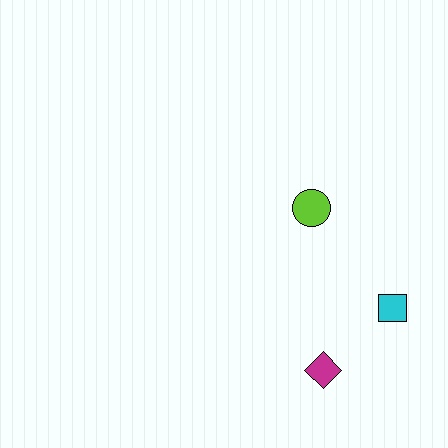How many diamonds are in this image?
There is 1 diamond.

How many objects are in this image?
There are 3 objects.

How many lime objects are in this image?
There is 1 lime object.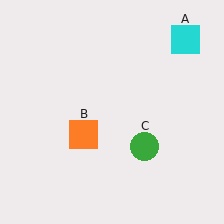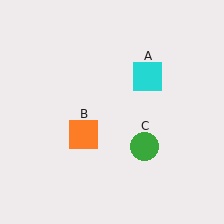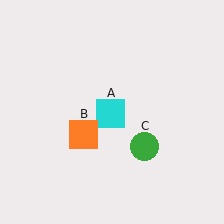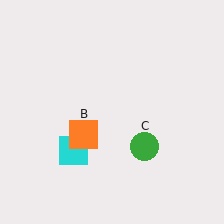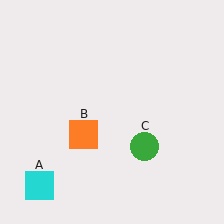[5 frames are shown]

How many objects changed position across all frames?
1 object changed position: cyan square (object A).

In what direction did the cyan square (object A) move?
The cyan square (object A) moved down and to the left.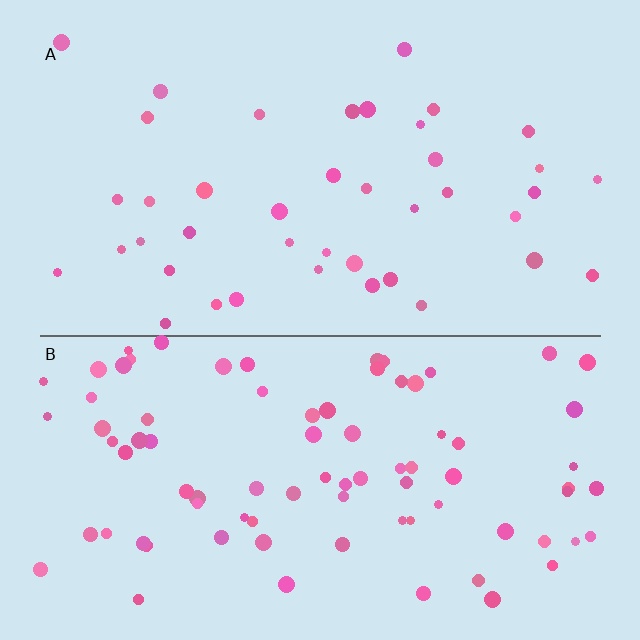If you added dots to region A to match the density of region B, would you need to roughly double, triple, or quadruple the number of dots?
Approximately double.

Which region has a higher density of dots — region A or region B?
B (the bottom).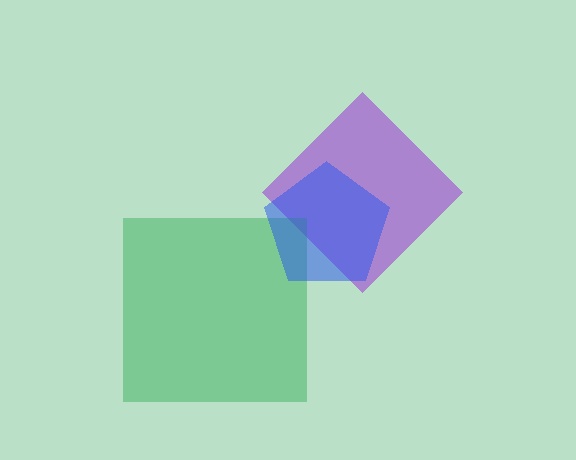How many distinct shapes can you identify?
There are 3 distinct shapes: a purple diamond, a green square, a blue pentagon.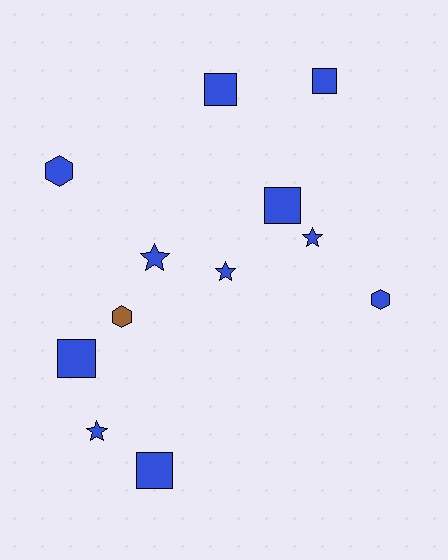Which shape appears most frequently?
Square, with 5 objects.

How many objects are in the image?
There are 12 objects.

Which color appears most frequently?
Blue, with 11 objects.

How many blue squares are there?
There are 5 blue squares.